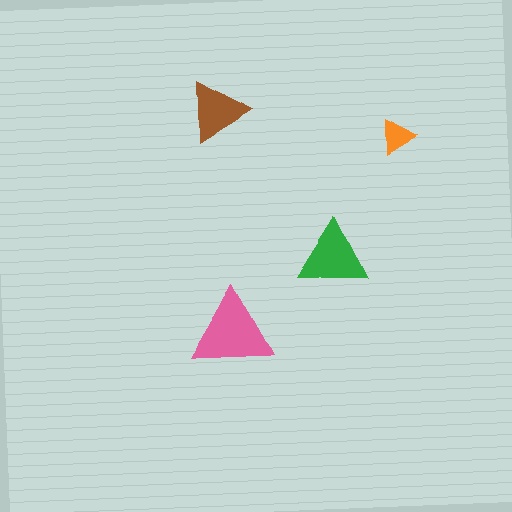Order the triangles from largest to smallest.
the pink one, the green one, the brown one, the orange one.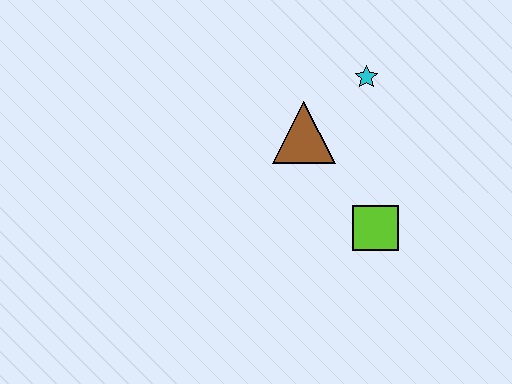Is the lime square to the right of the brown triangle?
Yes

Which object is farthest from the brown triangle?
The lime square is farthest from the brown triangle.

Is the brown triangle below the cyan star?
Yes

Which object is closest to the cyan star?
The brown triangle is closest to the cyan star.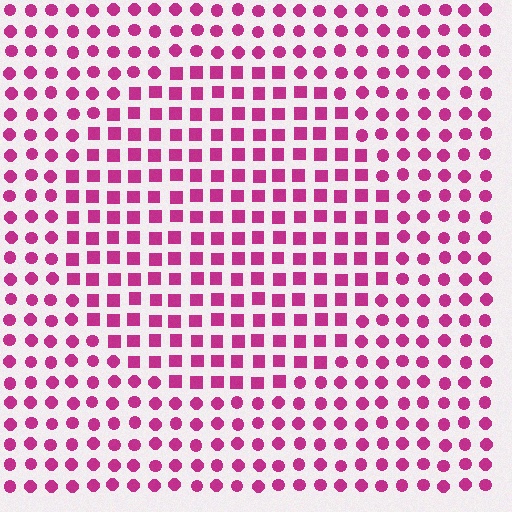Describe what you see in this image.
The image is filled with small magenta elements arranged in a uniform grid. A circle-shaped region contains squares, while the surrounding area contains circles. The boundary is defined purely by the change in element shape.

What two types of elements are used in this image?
The image uses squares inside the circle region and circles outside it.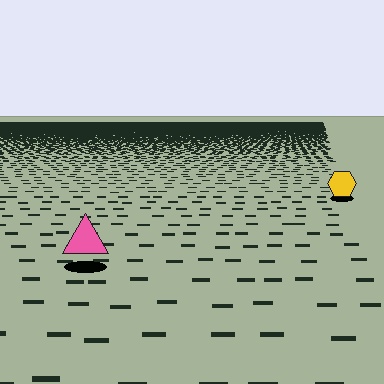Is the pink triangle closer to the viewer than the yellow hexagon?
Yes. The pink triangle is closer — you can tell from the texture gradient: the ground texture is coarser near it.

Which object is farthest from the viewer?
The yellow hexagon is farthest from the viewer. It appears smaller and the ground texture around it is denser.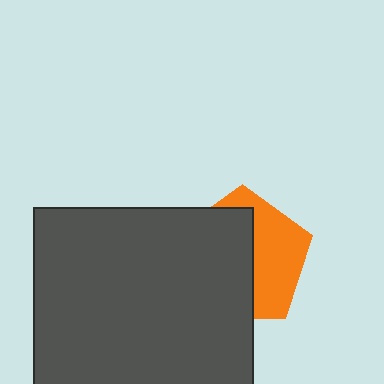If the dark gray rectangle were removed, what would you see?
You would see the complete orange pentagon.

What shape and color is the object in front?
The object in front is a dark gray rectangle.